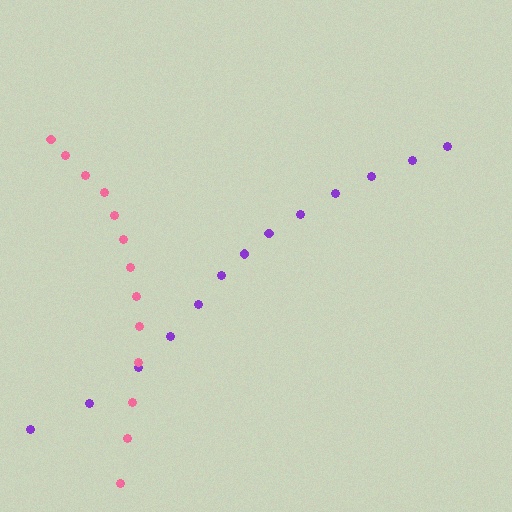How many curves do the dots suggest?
There are 2 distinct paths.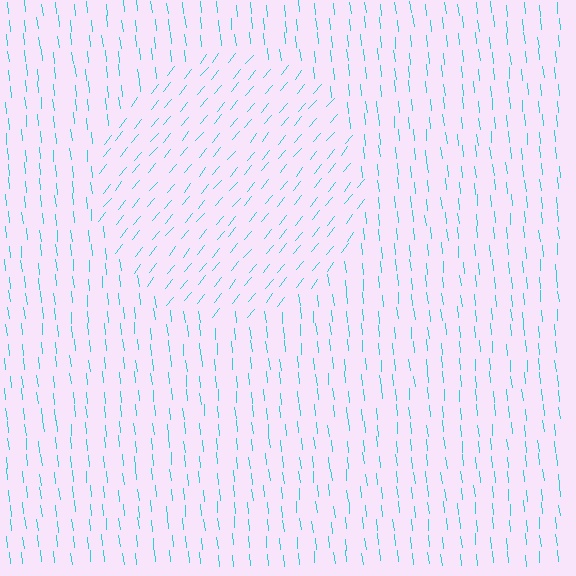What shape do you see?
I see a circle.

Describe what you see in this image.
The image is filled with small cyan line segments. A circle region in the image has lines oriented differently from the surrounding lines, creating a visible texture boundary.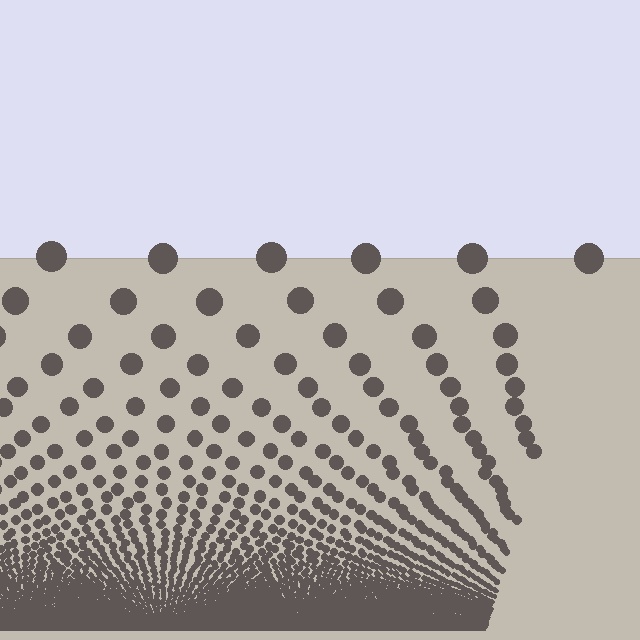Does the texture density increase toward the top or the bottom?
Density increases toward the bottom.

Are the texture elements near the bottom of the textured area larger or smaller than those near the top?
Smaller. The gradient is inverted — elements near the bottom are smaller and denser.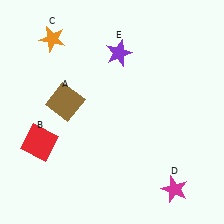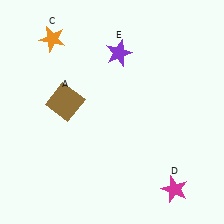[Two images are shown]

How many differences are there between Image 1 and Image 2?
There is 1 difference between the two images.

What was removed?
The red square (B) was removed in Image 2.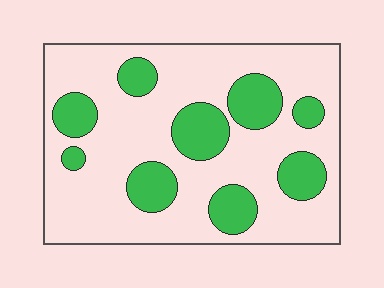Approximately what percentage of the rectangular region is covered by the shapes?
Approximately 25%.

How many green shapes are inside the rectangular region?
9.